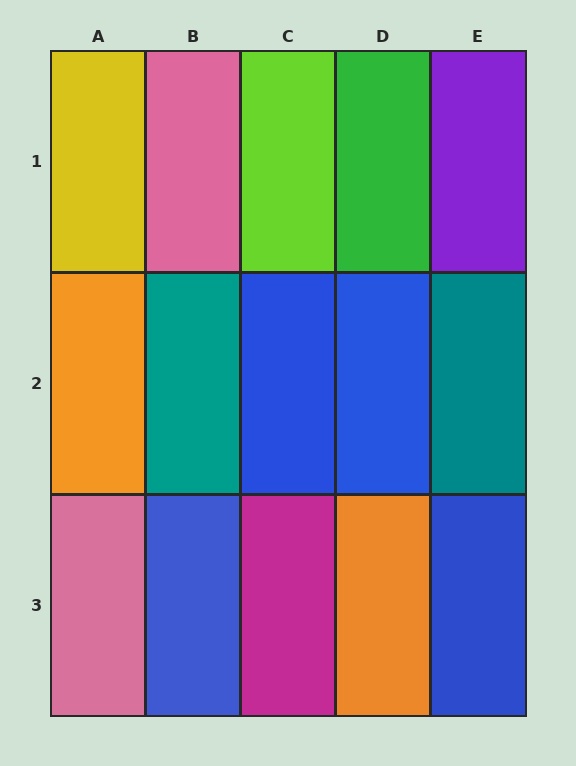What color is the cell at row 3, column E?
Blue.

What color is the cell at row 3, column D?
Orange.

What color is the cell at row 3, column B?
Blue.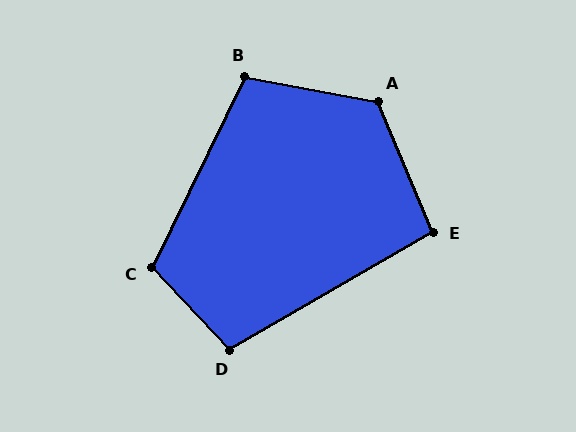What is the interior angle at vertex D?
Approximately 104 degrees (obtuse).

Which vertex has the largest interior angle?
A, at approximately 123 degrees.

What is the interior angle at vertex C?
Approximately 110 degrees (obtuse).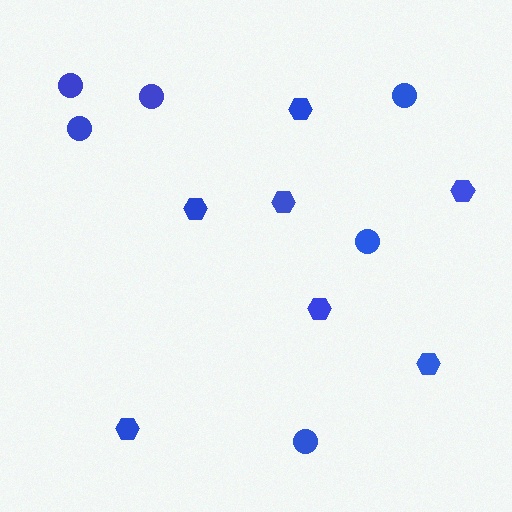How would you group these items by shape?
There are 2 groups: one group of circles (6) and one group of hexagons (7).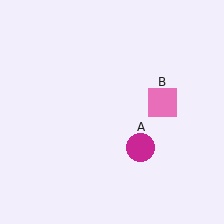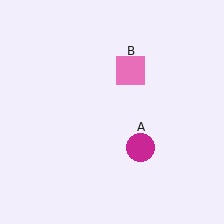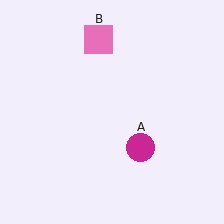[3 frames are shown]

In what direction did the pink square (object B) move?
The pink square (object B) moved up and to the left.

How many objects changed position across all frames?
1 object changed position: pink square (object B).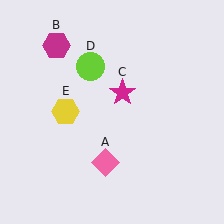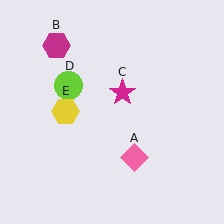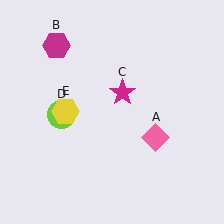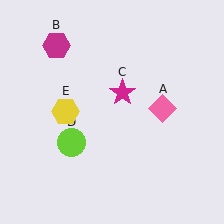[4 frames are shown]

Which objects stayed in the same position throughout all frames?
Magenta hexagon (object B) and magenta star (object C) and yellow hexagon (object E) remained stationary.